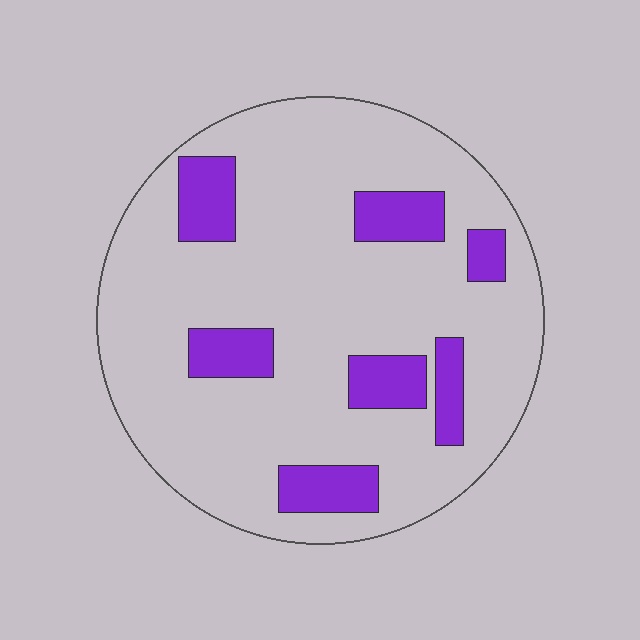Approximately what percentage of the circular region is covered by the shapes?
Approximately 20%.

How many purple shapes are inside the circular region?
7.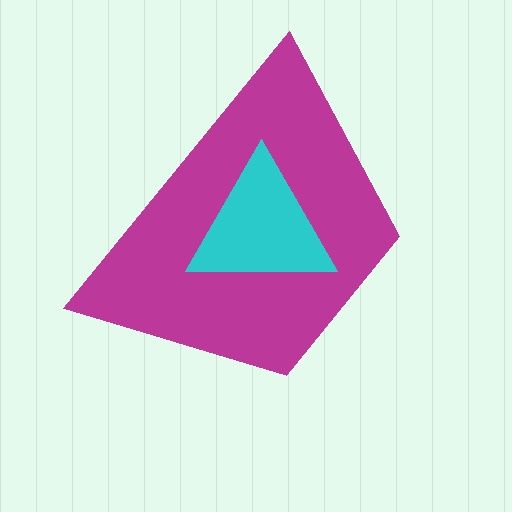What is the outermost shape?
The magenta trapezoid.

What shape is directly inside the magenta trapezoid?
The cyan triangle.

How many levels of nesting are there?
2.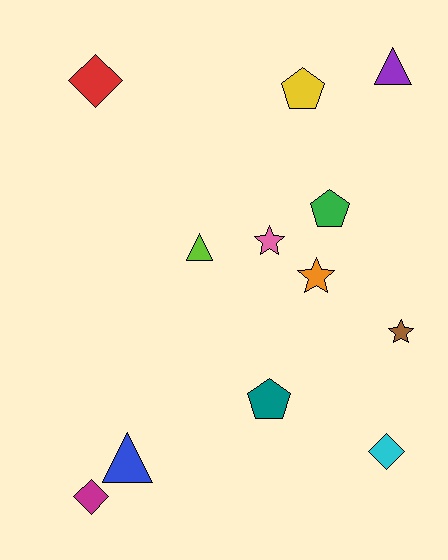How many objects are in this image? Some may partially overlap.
There are 12 objects.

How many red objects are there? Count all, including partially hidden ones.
There is 1 red object.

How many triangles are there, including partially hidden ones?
There are 3 triangles.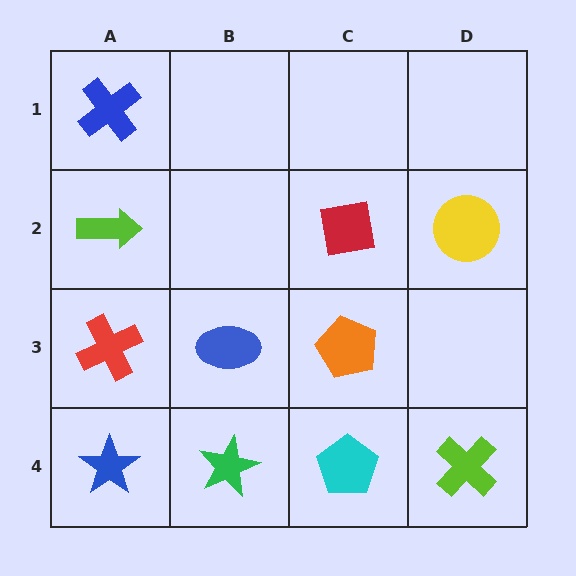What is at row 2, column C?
A red square.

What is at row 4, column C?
A cyan pentagon.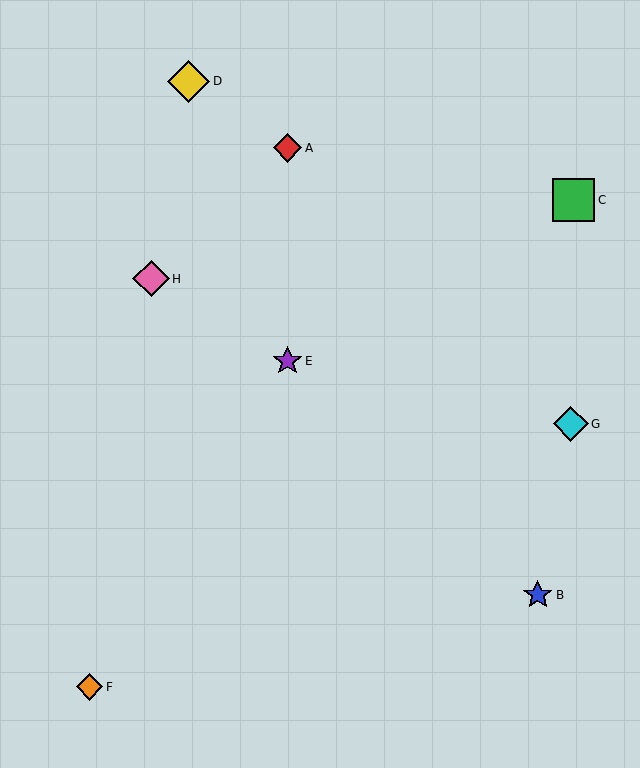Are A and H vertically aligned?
No, A is at x≈288 and H is at x≈151.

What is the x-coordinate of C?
Object C is at x≈573.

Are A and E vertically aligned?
Yes, both are at x≈288.